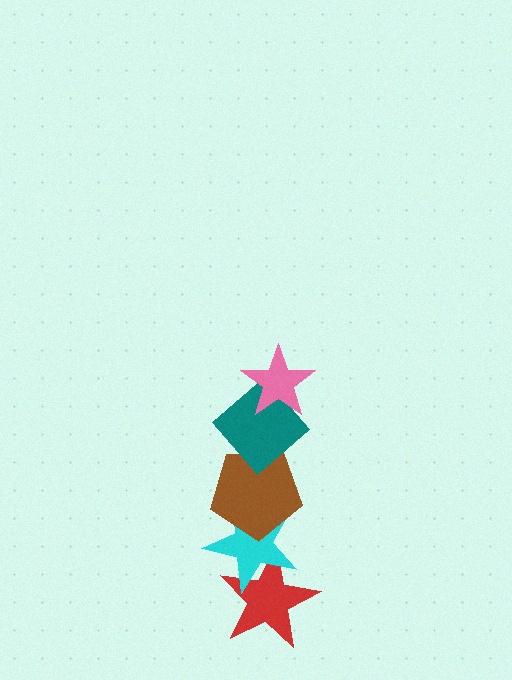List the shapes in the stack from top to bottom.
From top to bottom: the pink star, the teal diamond, the brown pentagon, the cyan star, the red star.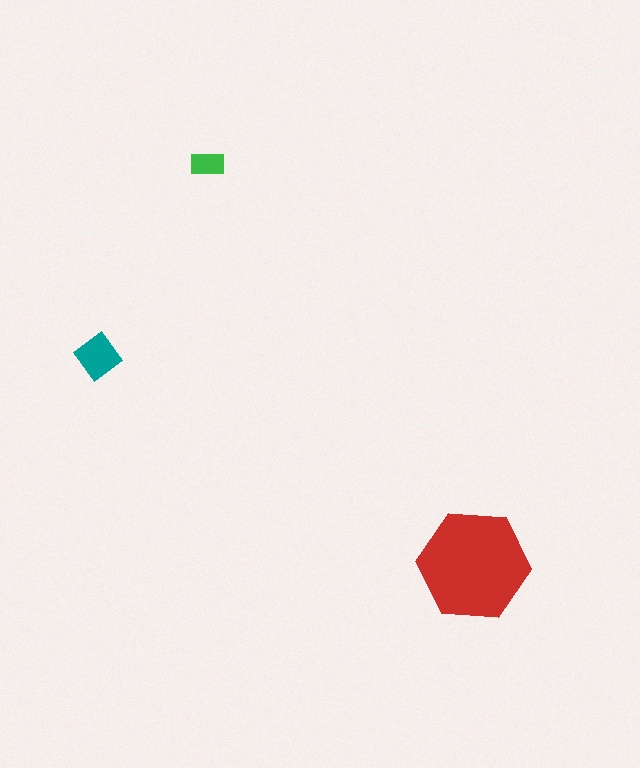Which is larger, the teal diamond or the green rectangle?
The teal diamond.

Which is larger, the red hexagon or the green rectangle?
The red hexagon.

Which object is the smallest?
The green rectangle.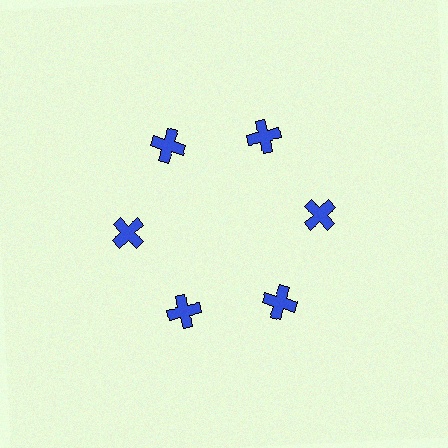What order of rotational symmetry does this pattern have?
This pattern has 6-fold rotational symmetry.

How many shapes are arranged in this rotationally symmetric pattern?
There are 6 shapes, arranged in 6 groups of 1.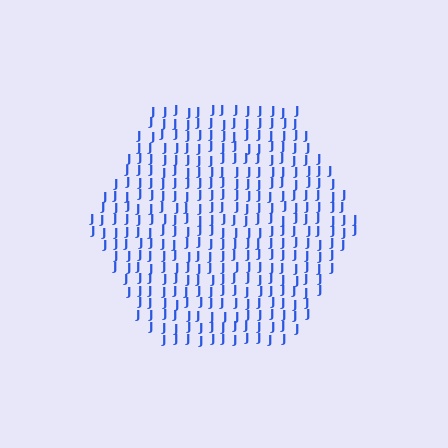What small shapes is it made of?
It is made of small letter J's.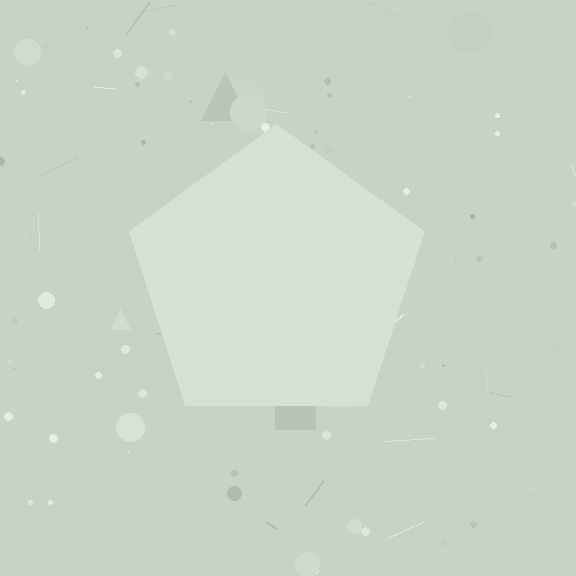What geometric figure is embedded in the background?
A pentagon is embedded in the background.